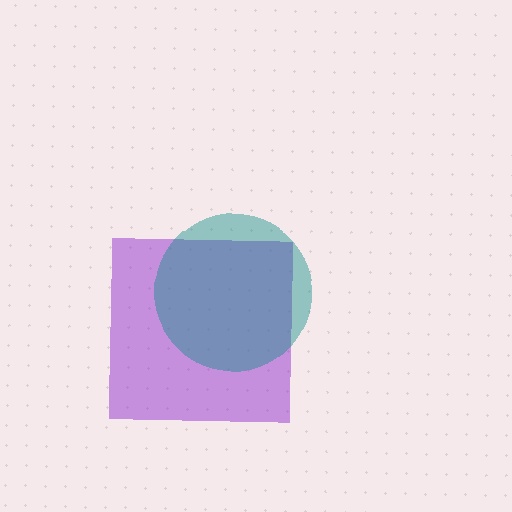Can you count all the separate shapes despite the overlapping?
Yes, there are 2 separate shapes.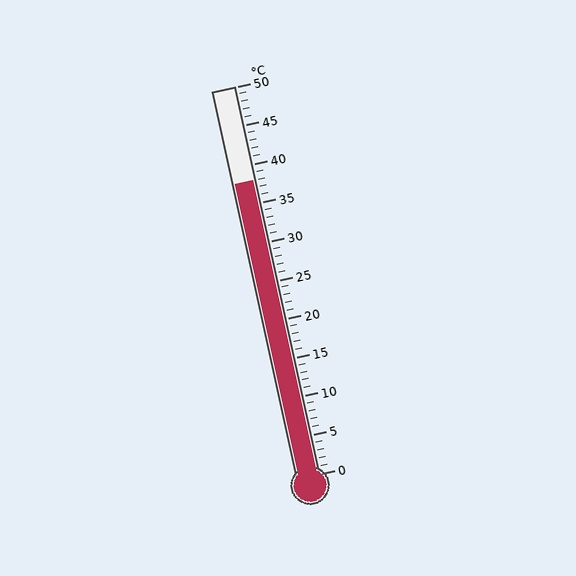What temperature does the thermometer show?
The thermometer shows approximately 38°C.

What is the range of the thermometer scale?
The thermometer scale ranges from 0°C to 50°C.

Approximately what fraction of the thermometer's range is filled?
The thermometer is filled to approximately 75% of its range.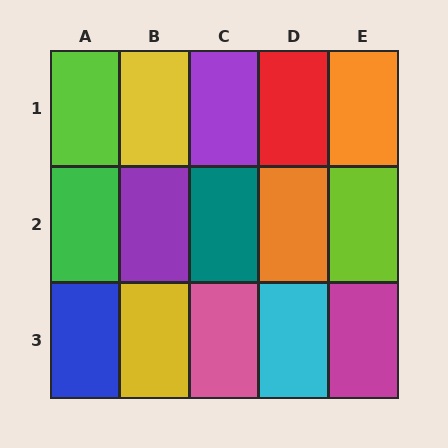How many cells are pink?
1 cell is pink.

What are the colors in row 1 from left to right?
Lime, yellow, purple, red, orange.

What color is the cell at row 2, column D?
Orange.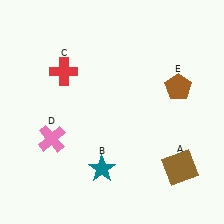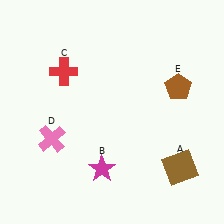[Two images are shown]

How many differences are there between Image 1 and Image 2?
There is 1 difference between the two images.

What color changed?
The star (B) changed from teal in Image 1 to magenta in Image 2.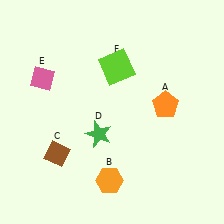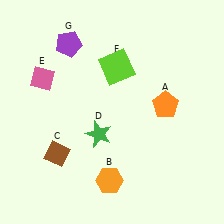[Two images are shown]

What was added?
A purple pentagon (G) was added in Image 2.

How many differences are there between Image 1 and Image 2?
There is 1 difference between the two images.